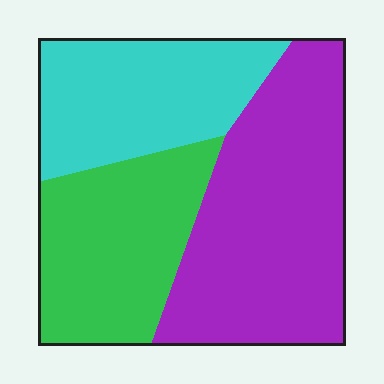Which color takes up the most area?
Purple, at roughly 45%.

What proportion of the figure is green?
Green takes up about one quarter (1/4) of the figure.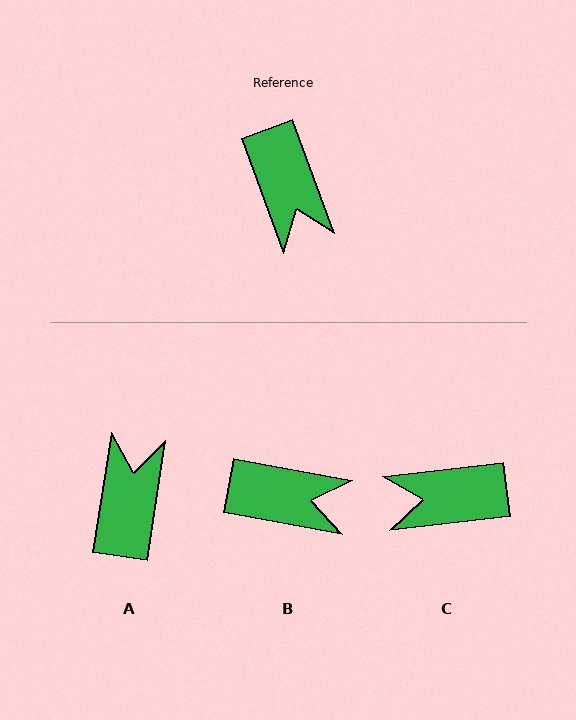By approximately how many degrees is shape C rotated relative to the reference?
Approximately 104 degrees clockwise.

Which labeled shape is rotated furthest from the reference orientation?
A, about 151 degrees away.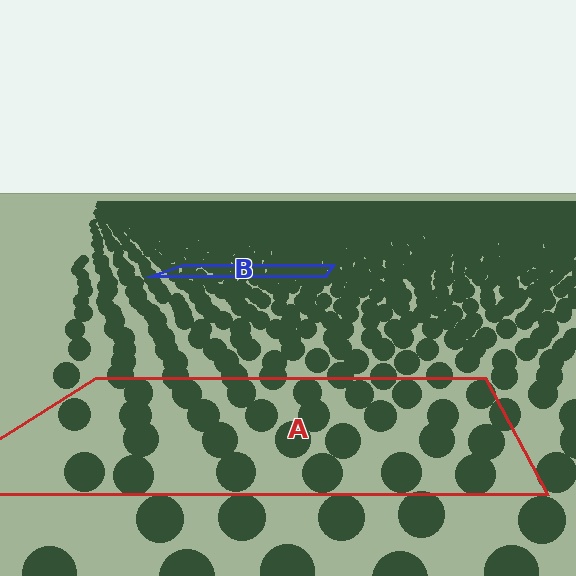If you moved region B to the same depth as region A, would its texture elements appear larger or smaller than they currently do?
They would appear larger. At a closer depth, the same texture elements are projected at a bigger on-screen size.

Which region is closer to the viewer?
Region A is closer. The texture elements there are larger and more spread out.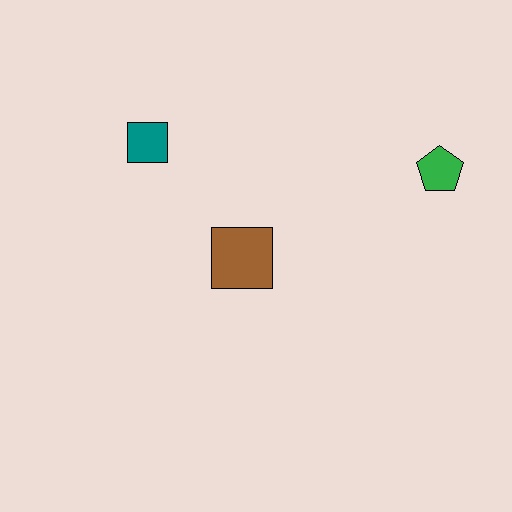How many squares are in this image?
There are 2 squares.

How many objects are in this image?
There are 3 objects.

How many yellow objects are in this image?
There are no yellow objects.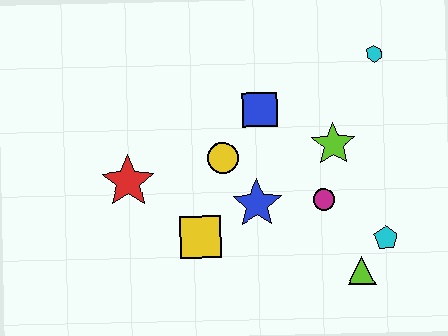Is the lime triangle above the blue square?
No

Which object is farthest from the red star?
The cyan hexagon is farthest from the red star.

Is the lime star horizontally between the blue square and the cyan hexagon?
Yes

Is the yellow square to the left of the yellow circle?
Yes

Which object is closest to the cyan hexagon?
The lime star is closest to the cyan hexagon.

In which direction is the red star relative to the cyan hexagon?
The red star is to the left of the cyan hexagon.